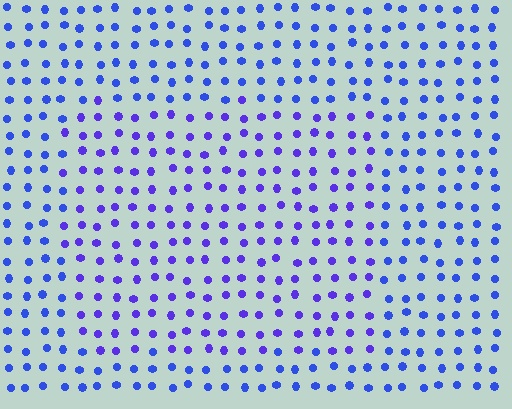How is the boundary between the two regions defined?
The boundary is defined purely by a slight shift in hue (about 25 degrees). Spacing, size, and orientation are identical on both sides.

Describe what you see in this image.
The image is filled with small blue elements in a uniform arrangement. A rectangle-shaped region is visible where the elements are tinted to a slightly different hue, forming a subtle color boundary.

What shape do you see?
I see a rectangle.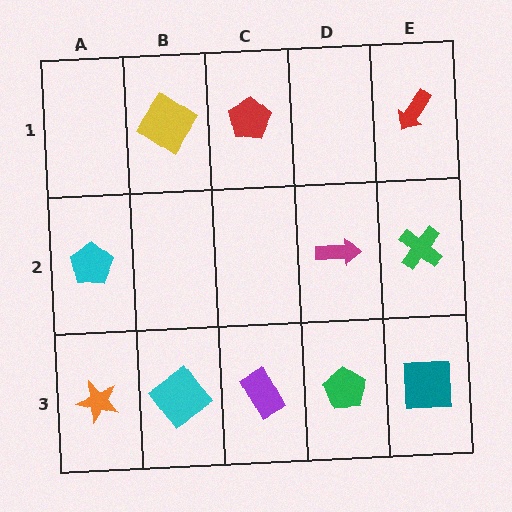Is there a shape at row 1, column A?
No, that cell is empty.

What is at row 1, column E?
A red arrow.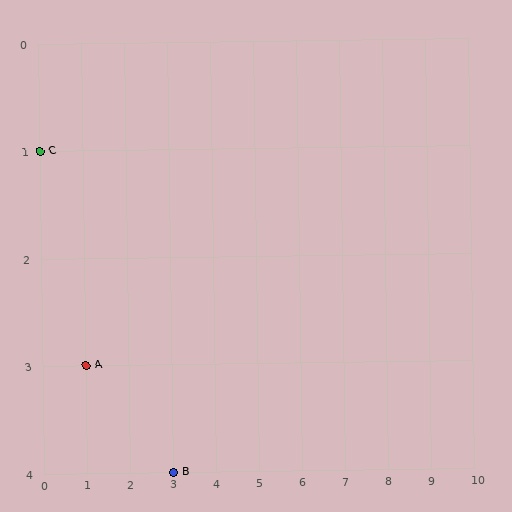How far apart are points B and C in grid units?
Points B and C are 3 columns and 3 rows apart (about 4.2 grid units diagonally).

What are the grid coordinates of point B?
Point B is at grid coordinates (3, 4).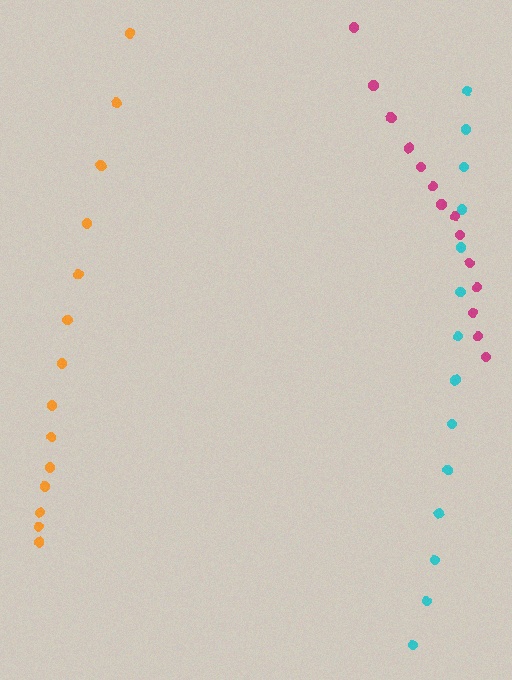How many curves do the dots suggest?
There are 3 distinct paths.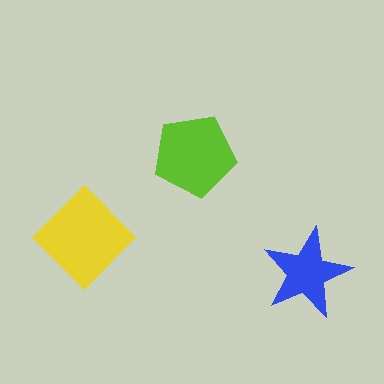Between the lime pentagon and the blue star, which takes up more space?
The lime pentagon.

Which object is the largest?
The yellow diamond.